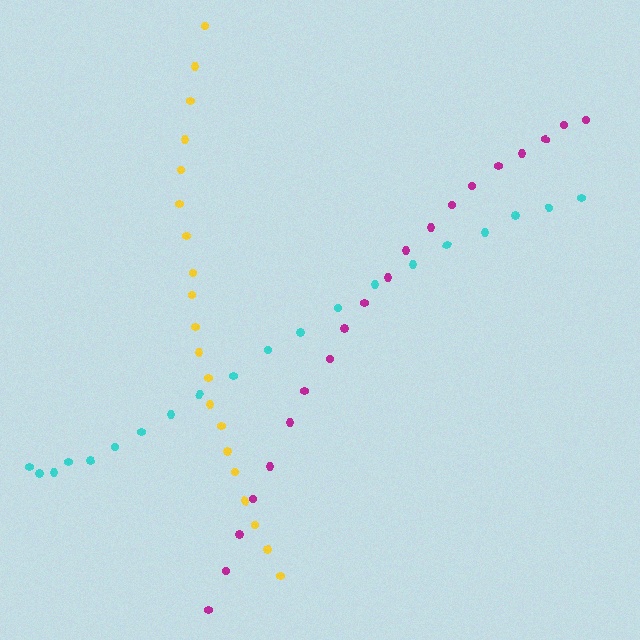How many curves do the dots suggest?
There are 3 distinct paths.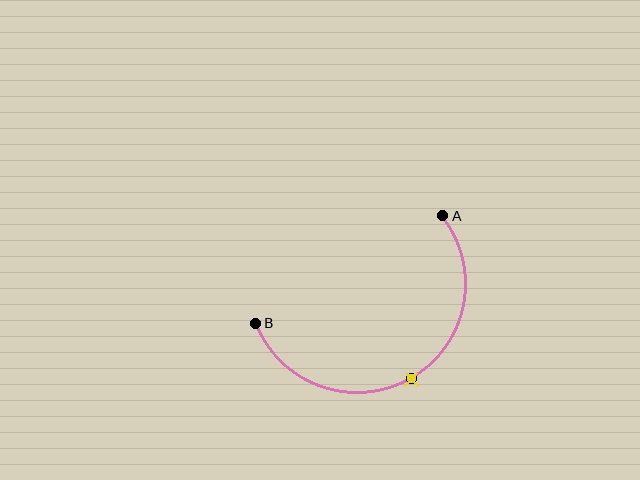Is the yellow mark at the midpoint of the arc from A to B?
Yes. The yellow mark lies on the arc at equal arc-length from both A and B — it is the arc midpoint.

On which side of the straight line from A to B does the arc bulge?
The arc bulges below the straight line connecting A and B.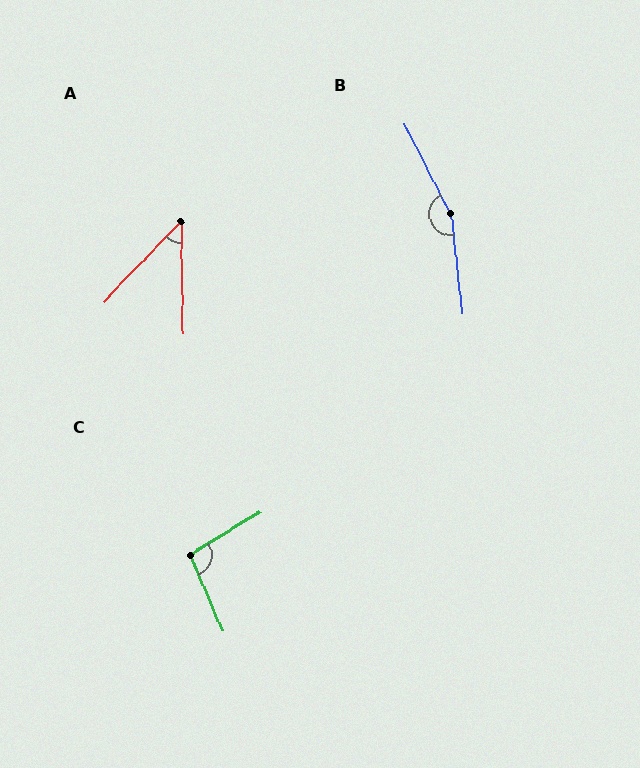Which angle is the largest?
B, at approximately 159 degrees.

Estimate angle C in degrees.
Approximately 98 degrees.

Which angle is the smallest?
A, at approximately 44 degrees.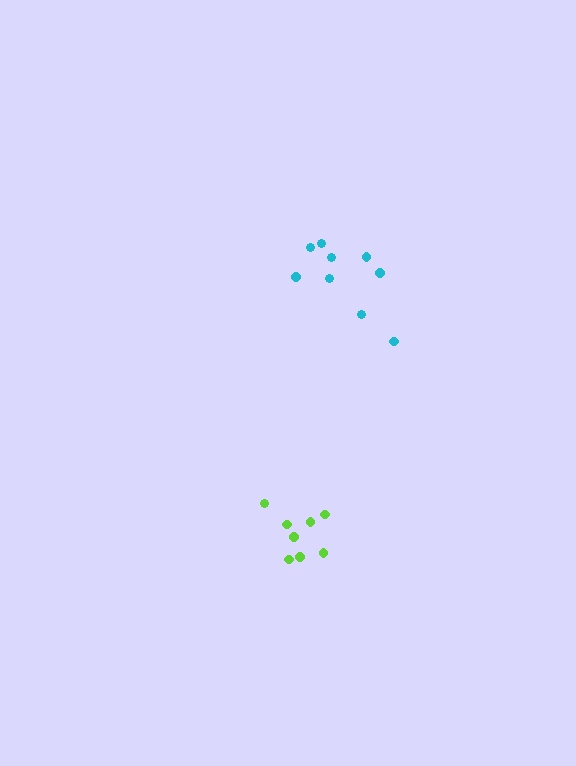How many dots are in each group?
Group 1: 8 dots, Group 2: 9 dots (17 total).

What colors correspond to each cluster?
The clusters are colored: lime, cyan.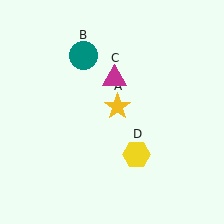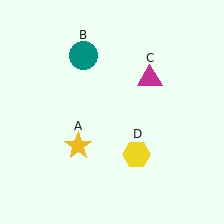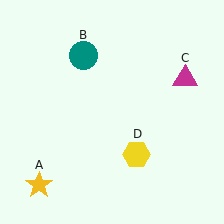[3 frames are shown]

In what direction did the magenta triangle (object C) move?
The magenta triangle (object C) moved right.